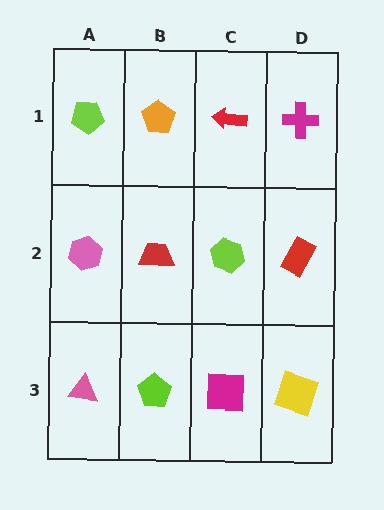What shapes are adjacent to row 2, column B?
An orange pentagon (row 1, column B), a lime pentagon (row 3, column B), a pink hexagon (row 2, column A), a lime hexagon (row 2, column C).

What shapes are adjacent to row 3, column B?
A red trapezoid (row 2, column B), a pink triangle (row 3, column A), a magenta square (row 3, column C).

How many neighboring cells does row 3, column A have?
2.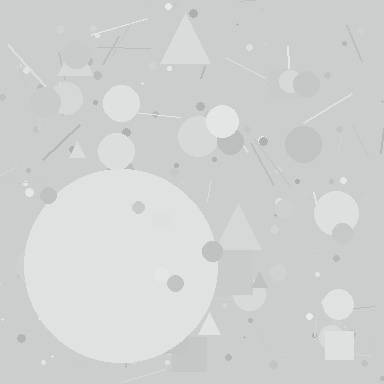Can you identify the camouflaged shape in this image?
The camouflaged shape is a circle.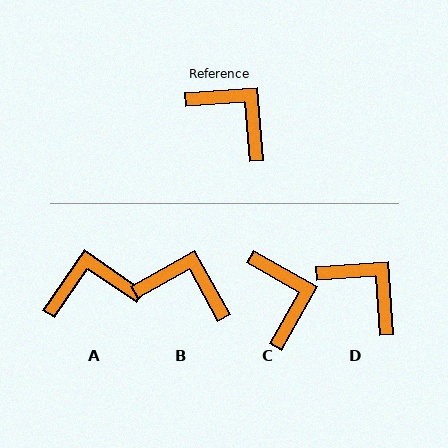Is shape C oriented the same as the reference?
No, it is off by about 34 degrees.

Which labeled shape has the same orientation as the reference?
D.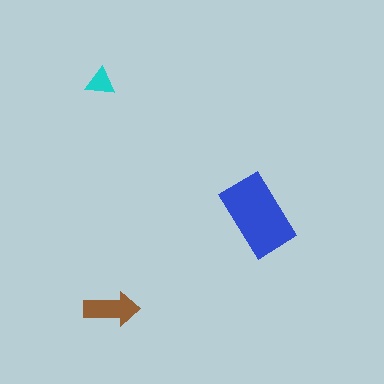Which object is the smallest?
The cyan triangle.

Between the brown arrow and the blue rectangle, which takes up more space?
The blue rectangle.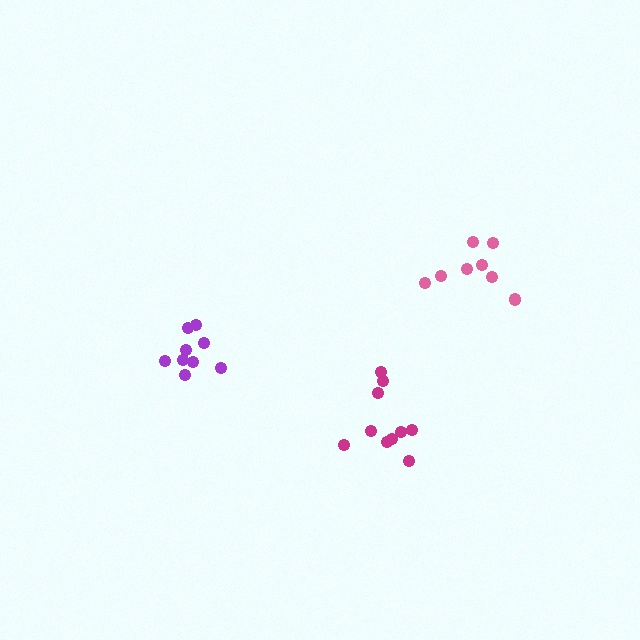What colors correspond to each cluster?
The clusters are colored: purple, magenta, pink.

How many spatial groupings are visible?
There are 3 spatial groupings.